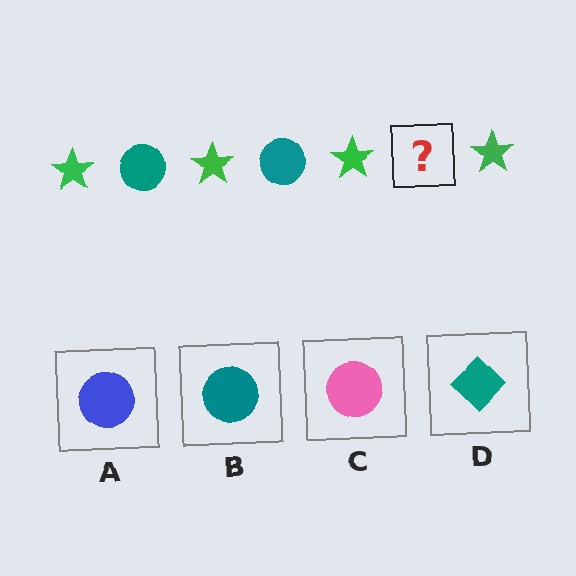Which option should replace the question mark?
Option B.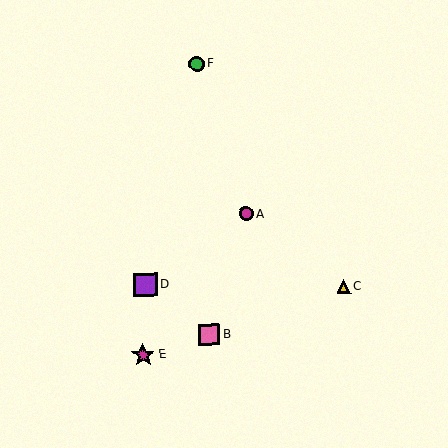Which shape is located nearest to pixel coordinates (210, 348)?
The pink square (labeled B) at (209, 335) is nearest to that location.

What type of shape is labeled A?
Shape A is a magenta circle.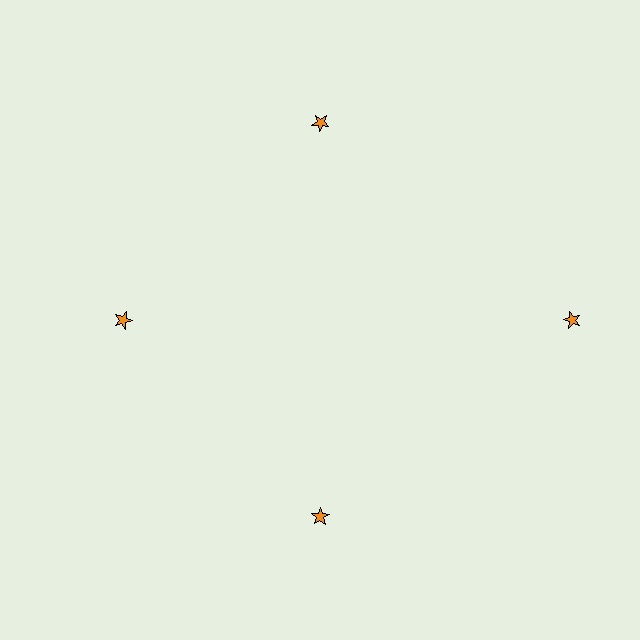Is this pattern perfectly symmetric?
No. The 4 orange stars are arranged in a ring, but one element near the 3 o'clock position is pushed outward from the center, breaking the 4-fold rotational symmetry.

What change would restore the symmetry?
The symmetry would be restored by moving it inward, back onto the ring so that all 4 stars sit at equal angles and equal distance from the center.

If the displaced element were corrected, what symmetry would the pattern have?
It would have 4-fold rotational symmetry — the pattern would map onto itself every 90 degrees.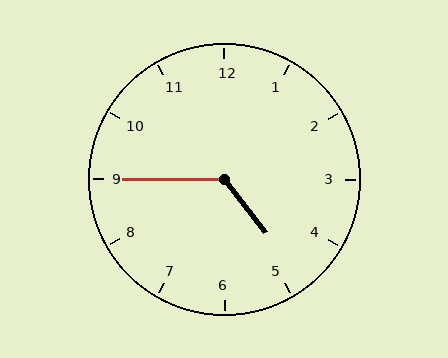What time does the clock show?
4:45.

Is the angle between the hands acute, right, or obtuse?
It is obtuse.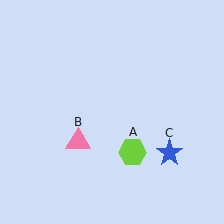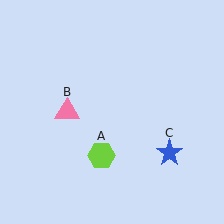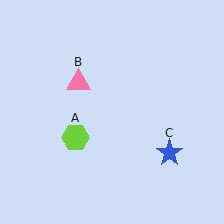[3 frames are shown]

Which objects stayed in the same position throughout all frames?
Blue star (object C) remained stationary.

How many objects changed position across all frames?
2 objects changed position: lime hexagon (object A), pink triangle (object B).